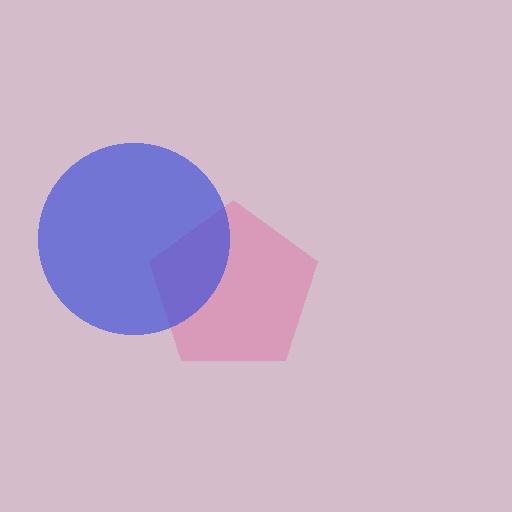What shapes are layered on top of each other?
The layered shapes are: a pink pentagon, a blue circle.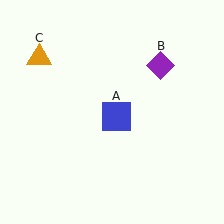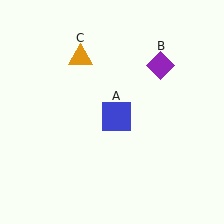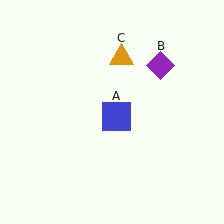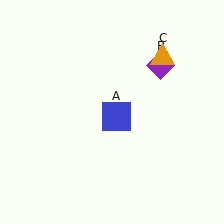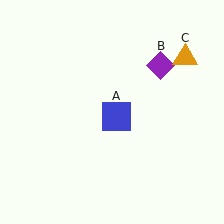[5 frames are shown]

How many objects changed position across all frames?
1 object changed position: orange triangle (object C).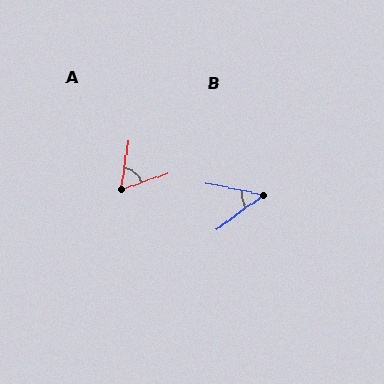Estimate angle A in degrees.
Approximately 61 degrees.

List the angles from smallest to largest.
B (49°), A (61°).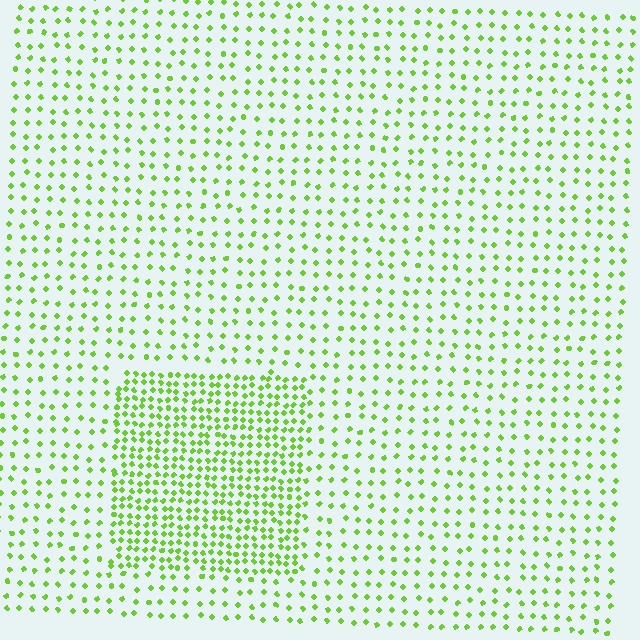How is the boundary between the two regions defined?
The boundary is defined by a change in element density (approximately 2.3x ratio). All elements are the same color, size, and shape.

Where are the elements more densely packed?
The elements are more densely packed inside the rectangle boundary.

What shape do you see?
I see a rectangle.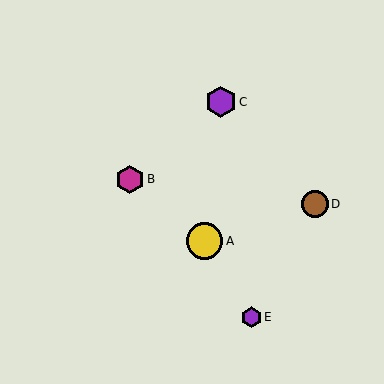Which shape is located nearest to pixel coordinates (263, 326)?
The purple hexagon (labeled E) at (251, 317) is nearest to that location.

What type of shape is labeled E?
Shape E is a purple hexagon.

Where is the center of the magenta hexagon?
The center of the magenta hexagon is at (130, 179).